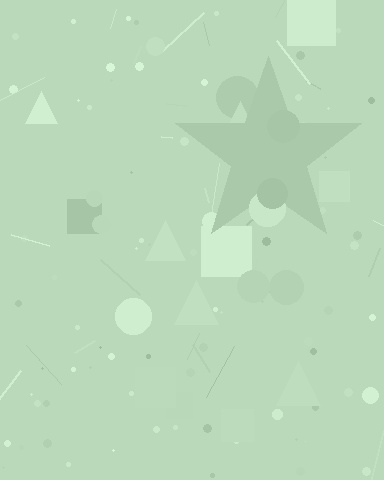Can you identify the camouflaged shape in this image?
The camouflaged shape is a star.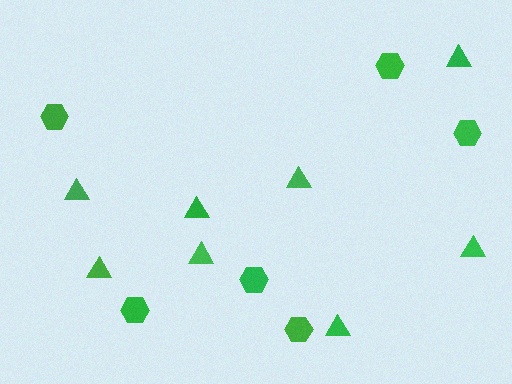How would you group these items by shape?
There are 2 groups: one group of hexagons (6) and one group of triangles (8).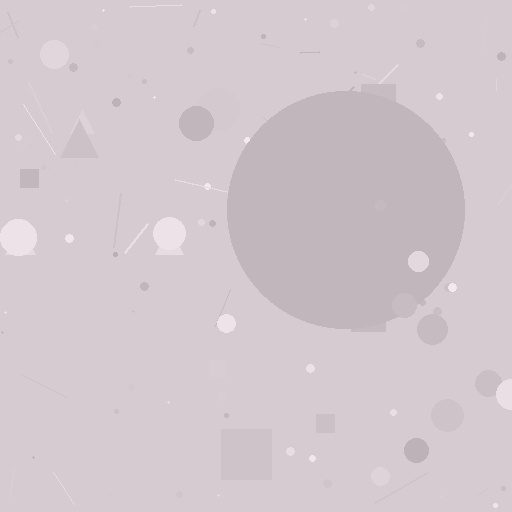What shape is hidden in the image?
A circle is hidden in the image.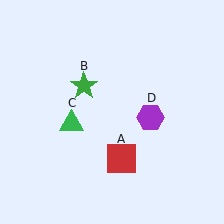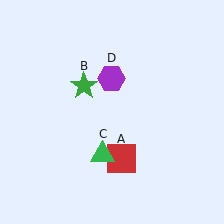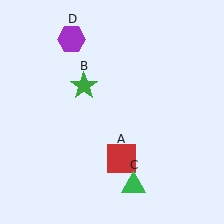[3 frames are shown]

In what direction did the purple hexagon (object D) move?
The purple hexagon (object D) moved up and to the left.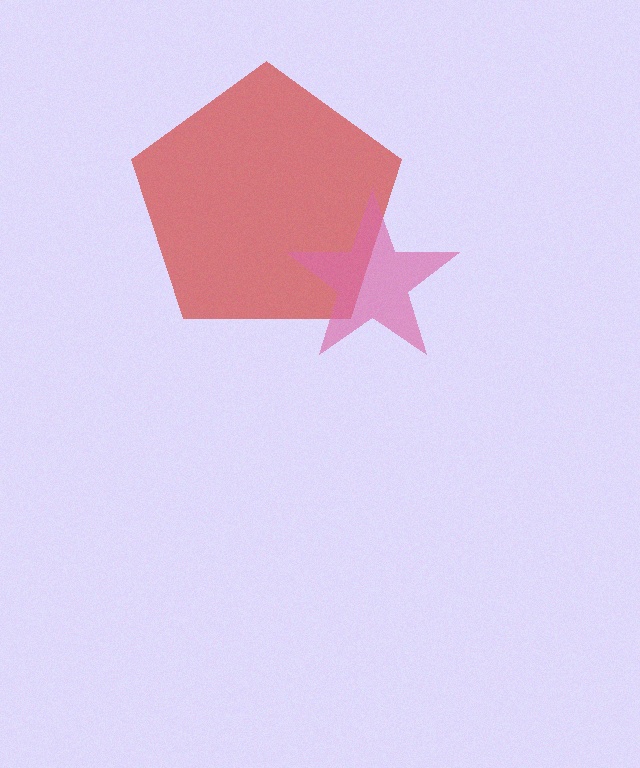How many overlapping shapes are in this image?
There are 2 overlapping shapes in the image.